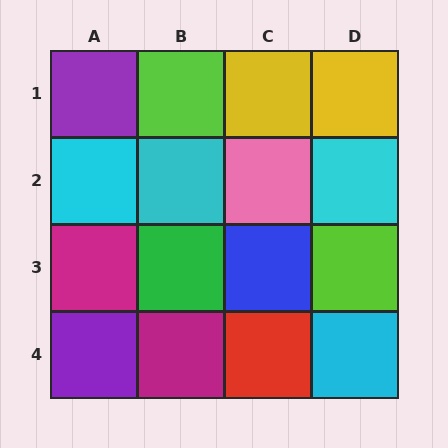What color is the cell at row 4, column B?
Magenta.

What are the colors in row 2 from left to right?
Cyan, cyan, pink, cyan.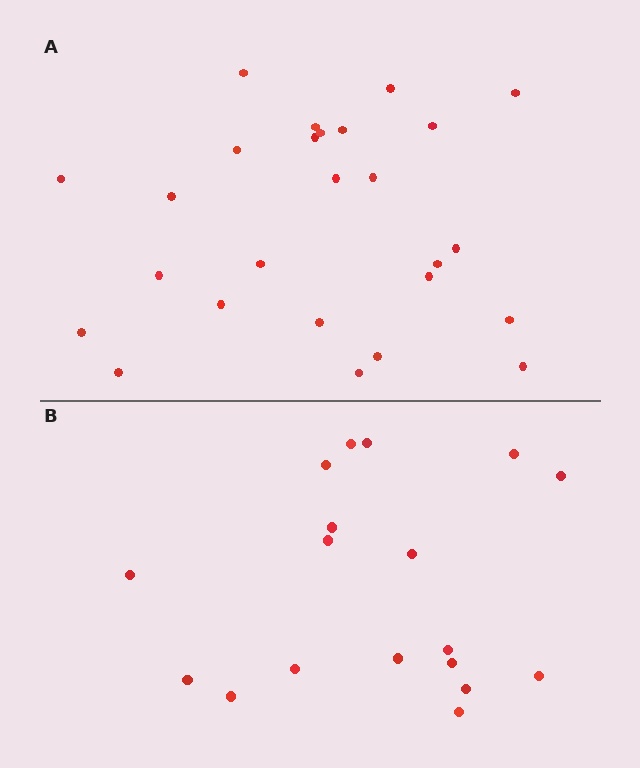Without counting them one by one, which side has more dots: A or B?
Region A (the top region) has more dots.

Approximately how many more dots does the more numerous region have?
Region A has roughly 8 or so more dots than region B.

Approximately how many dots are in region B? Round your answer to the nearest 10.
About 20 dots. (The exact count is 18, which rounds to 20.)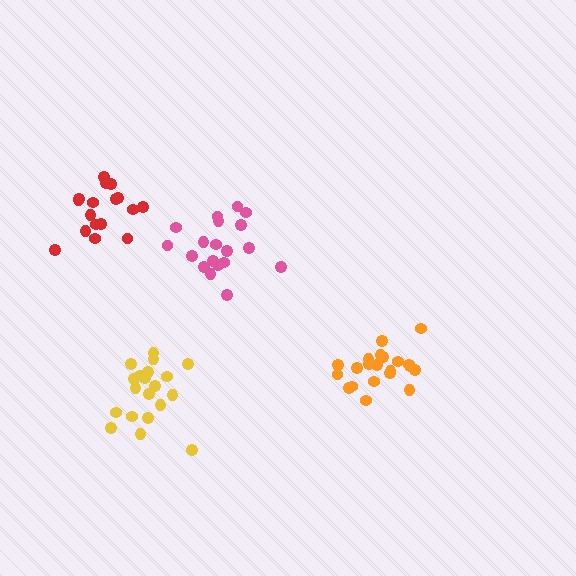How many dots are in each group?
Group 1: 21 dots, Group 2: 17 dots, Group 3: 20 dots, Group 4: 19 dots (77 total).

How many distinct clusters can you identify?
There are 4 distinct clusters.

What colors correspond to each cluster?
The clusters are colored: orange, red, yellow, pink.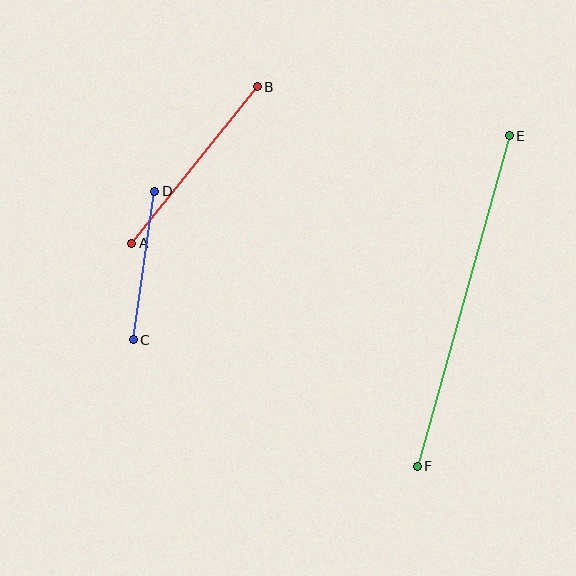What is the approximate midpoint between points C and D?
The midpoint is at approximately (144, 266) pixels.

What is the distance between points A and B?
The distance is approximately 200 pixels.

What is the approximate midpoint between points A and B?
The midpoint is at approximately (195, 165) pixels.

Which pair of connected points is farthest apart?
Points E and F are farthest apart.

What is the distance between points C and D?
The distance is approximately 150 pixels.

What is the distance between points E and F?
The distance is approximately 343 pixels.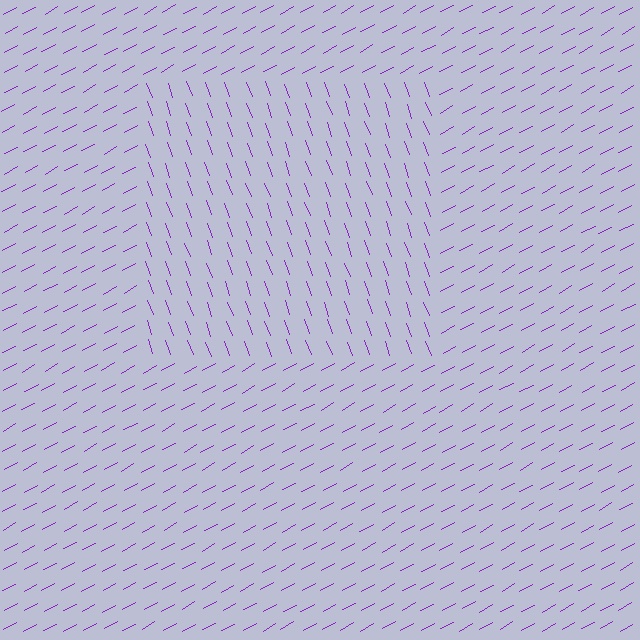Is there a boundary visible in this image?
Yes, there is a texture boundary formed by a change in line orientation.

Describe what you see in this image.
The image is filled with small purple line segments. A rectangle region in the image has lines oriented differently from the surrounding lines, creating a visible texture boundary.